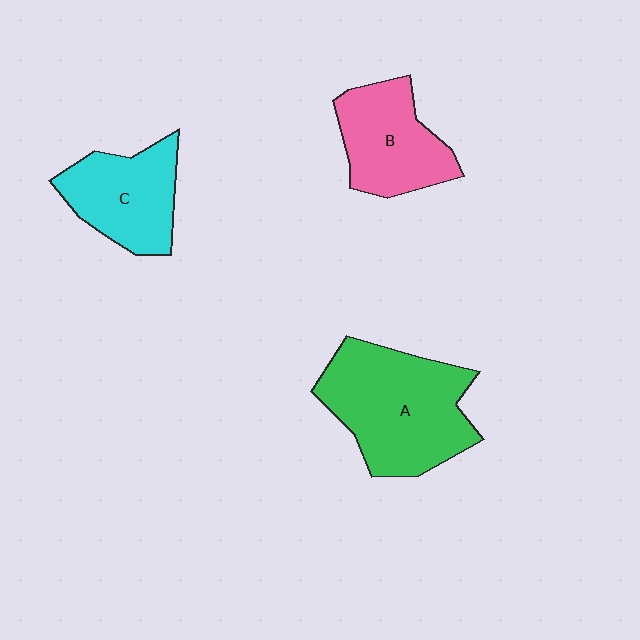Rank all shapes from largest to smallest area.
From largest to smallest: A (green), B (pink), C (cyan).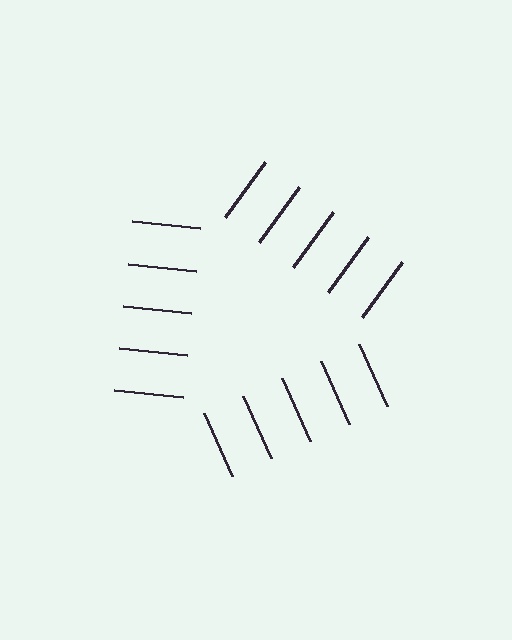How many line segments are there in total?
15 — 5 along each of the 3 edges.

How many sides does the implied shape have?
3 sides — the line-ends trace a triangle.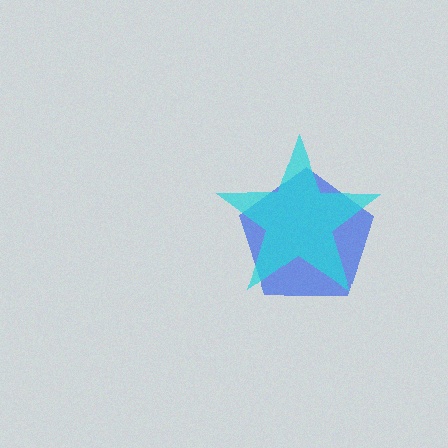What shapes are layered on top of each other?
The layered shapes are: a blue pentagon, a cyan star.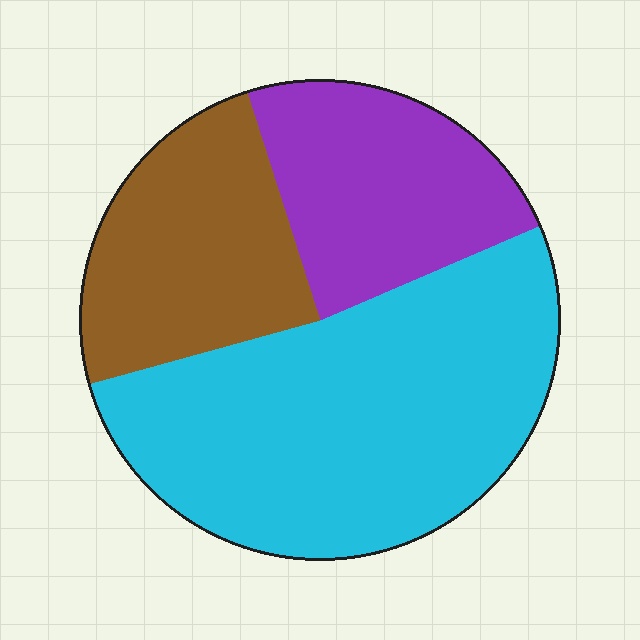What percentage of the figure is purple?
Purple takes up less than a quarter of the figure.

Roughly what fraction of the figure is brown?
Brown takes up about one quarter (1/4) of the figure.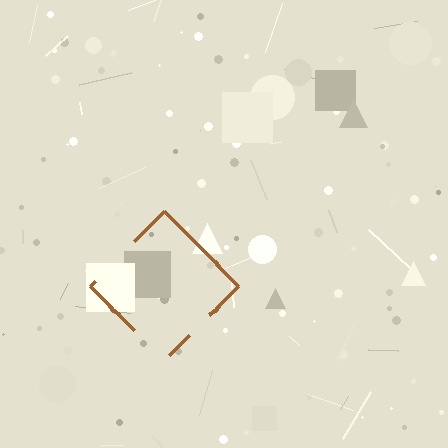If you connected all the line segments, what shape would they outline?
They would outline a diamond.